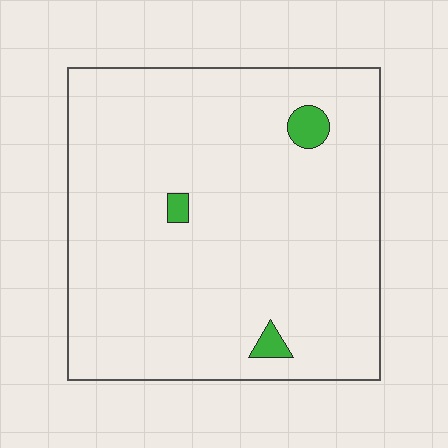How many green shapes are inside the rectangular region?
3.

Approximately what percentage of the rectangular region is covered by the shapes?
Approximately 5%.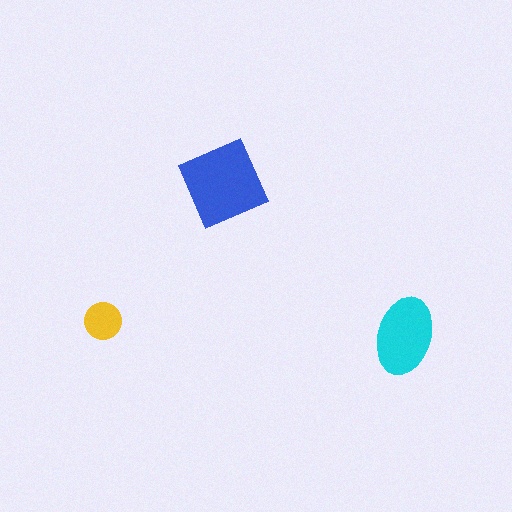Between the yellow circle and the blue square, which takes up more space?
The blue square.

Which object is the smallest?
The yellow circle.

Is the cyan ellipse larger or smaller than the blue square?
Smaller.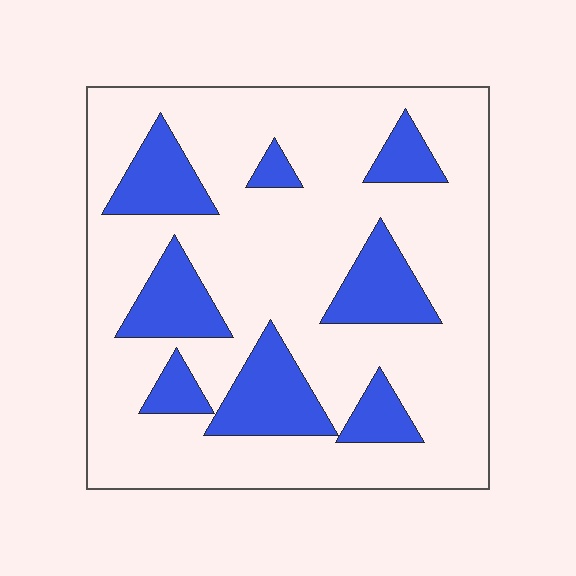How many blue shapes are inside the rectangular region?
8.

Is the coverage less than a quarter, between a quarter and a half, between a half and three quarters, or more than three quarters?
Less than a quarter.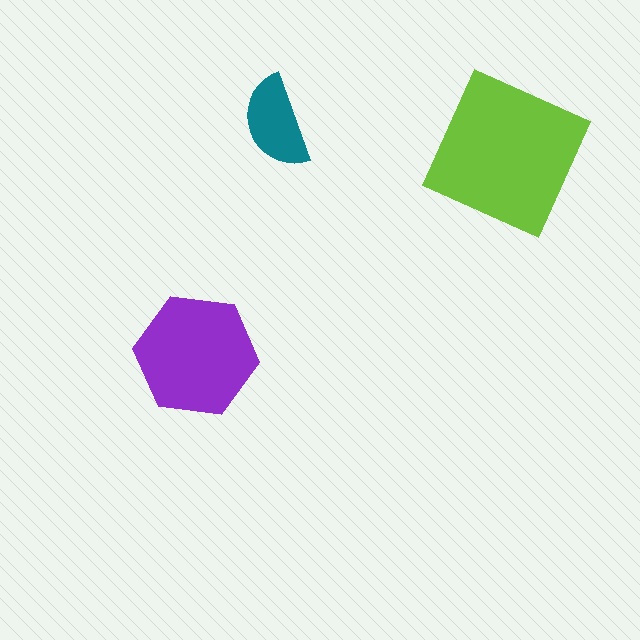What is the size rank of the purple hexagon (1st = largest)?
2nd.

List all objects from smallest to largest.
The teal semicircle, the purple hexagon, the lime square.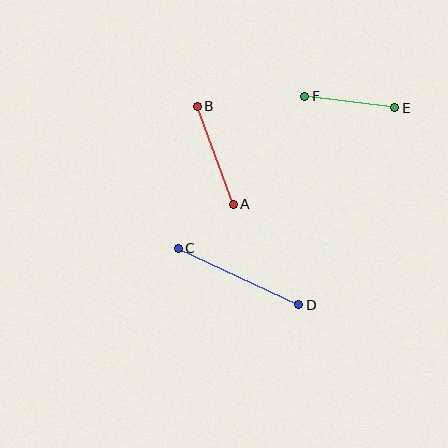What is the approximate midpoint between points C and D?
The midpoint is at approximately (238, 276) pixels.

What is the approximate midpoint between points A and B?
The midpoint is at approximately (215, 155) pixels.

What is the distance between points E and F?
The distance is approximately 91 pixels.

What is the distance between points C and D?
The distance is approximately 133 pixels.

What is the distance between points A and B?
The distance is approximately 104 pixels.